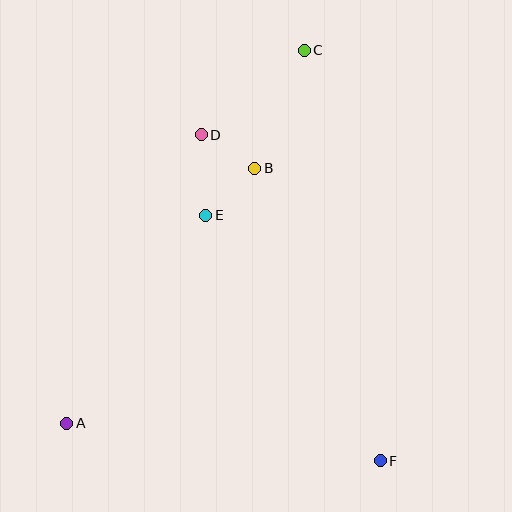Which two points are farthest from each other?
Points A and C are farthest from each other.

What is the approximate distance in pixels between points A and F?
The distance between A and F is approximately 316 pixels.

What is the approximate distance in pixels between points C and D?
The distance between C and D is approximately 133 pixels.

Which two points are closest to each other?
Points B and D are closest to each other.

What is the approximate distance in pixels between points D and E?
The distance between D and E is approximately 81 pixels.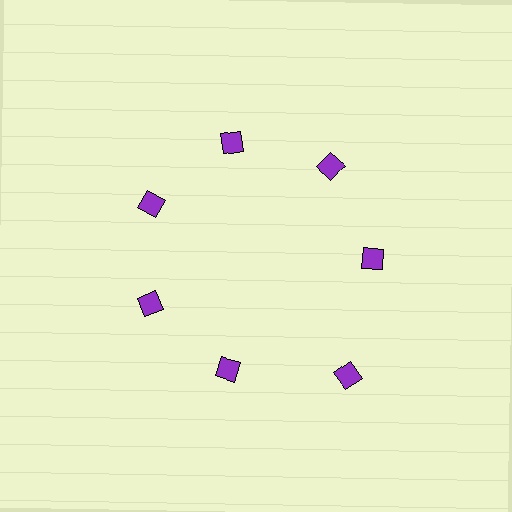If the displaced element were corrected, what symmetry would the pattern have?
It would have 7-fold rotational symmetry — the pattern would map onto itself every 51 degrees.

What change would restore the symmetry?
The symmetry would be restored by moving it inward, back onto the ring so that all 7 diamonds sit at equal angles and equal distance from the center.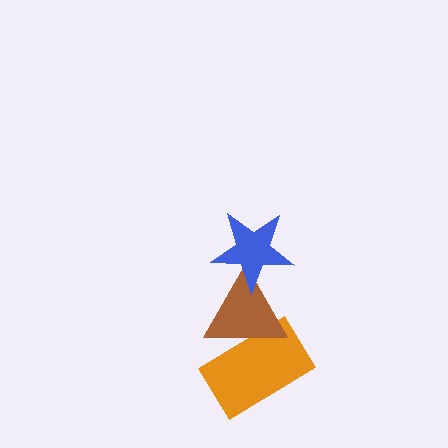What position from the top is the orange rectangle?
The orange rectangle is 3rd from the top.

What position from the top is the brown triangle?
The brown triangle is 2nd from the top.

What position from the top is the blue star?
The blue star is 1st from the top.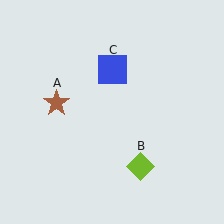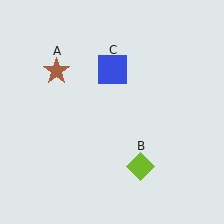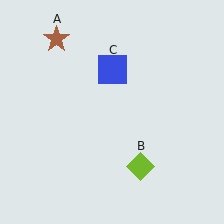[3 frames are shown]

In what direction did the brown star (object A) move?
The brown star (object A) moved up.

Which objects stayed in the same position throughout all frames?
Lime diamond (object B) and blue square (object C) remained stationary.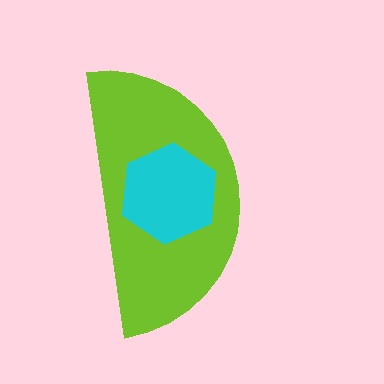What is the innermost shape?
The cyan hexagon.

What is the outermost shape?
The lime semicircle.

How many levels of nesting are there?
2.